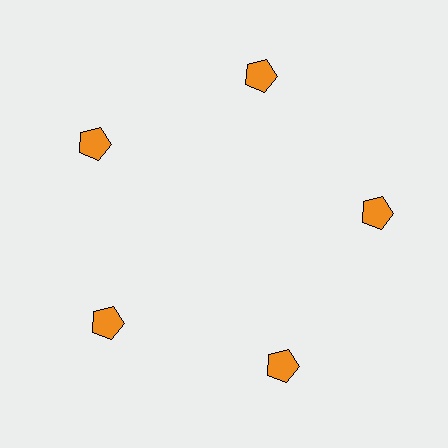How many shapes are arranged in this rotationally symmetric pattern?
There are 5 shapes, arranged in 5 groups of 1.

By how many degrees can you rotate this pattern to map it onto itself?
The pattern maps onto itself every 72 degrees of rotation.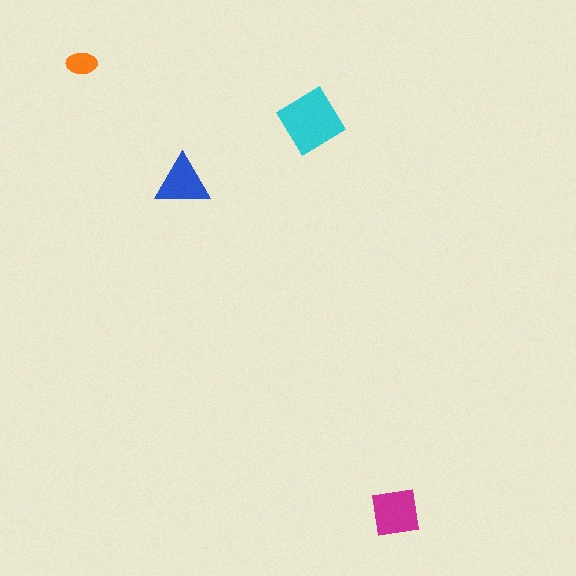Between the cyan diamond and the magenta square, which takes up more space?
The cyan diamond.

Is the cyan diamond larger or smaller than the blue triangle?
Larger.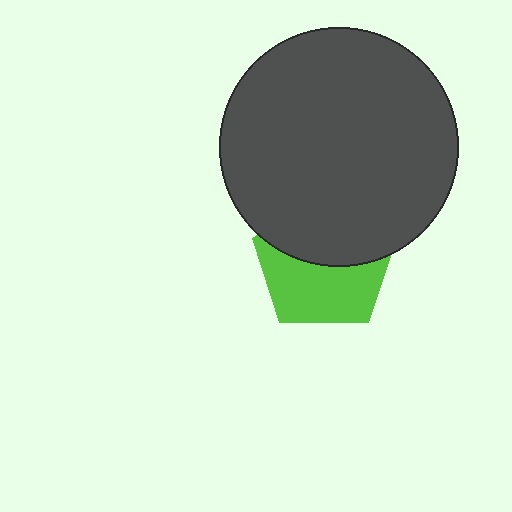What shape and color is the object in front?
The object in front is a dark gray circle.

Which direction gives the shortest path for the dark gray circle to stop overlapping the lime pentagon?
Moving up gives the shortest separation.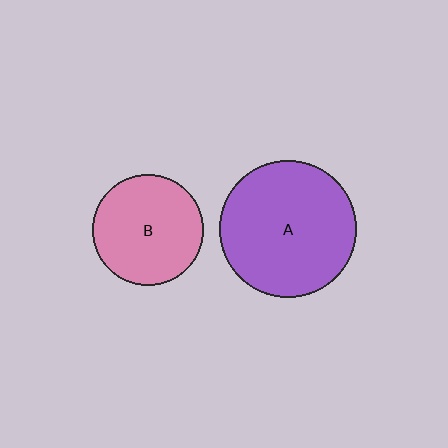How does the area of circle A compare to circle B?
Approximately 1.5 times.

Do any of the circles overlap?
No, none of the circles overlap.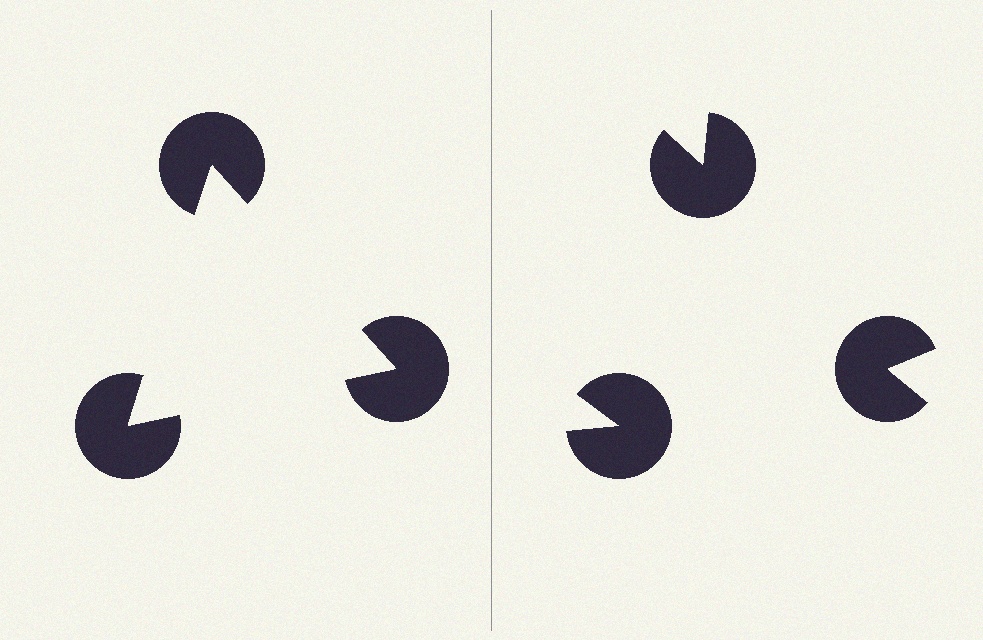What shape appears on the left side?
An illusory triangle.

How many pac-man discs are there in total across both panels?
6 — 3 on each side.